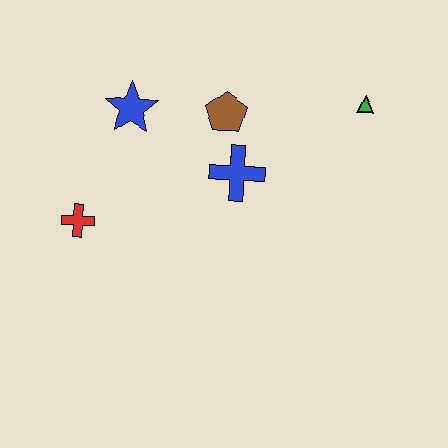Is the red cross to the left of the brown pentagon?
Yes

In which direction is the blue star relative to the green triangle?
The blue star is to the left of the green triangle.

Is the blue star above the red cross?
Yes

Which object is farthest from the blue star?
The green triangle is farthest from the blue star.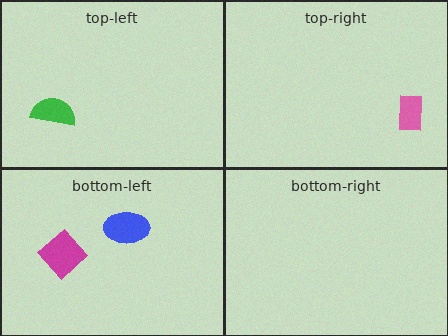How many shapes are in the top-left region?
1.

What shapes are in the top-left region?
The green semicircle.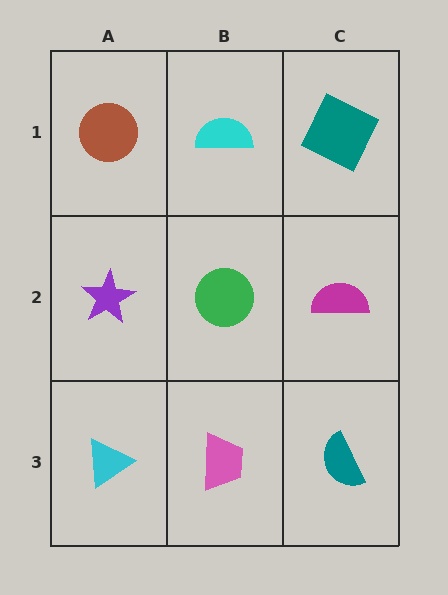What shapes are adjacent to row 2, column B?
A cyan semicircle (row 1, column B), a pink trapezoid (row 3, column B), a purple star (row 2, column A), a magenta semicircle (row 2, column C).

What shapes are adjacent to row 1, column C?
A magenta semicircle (row 2, column C), a cyan semicircle (row 1, column B).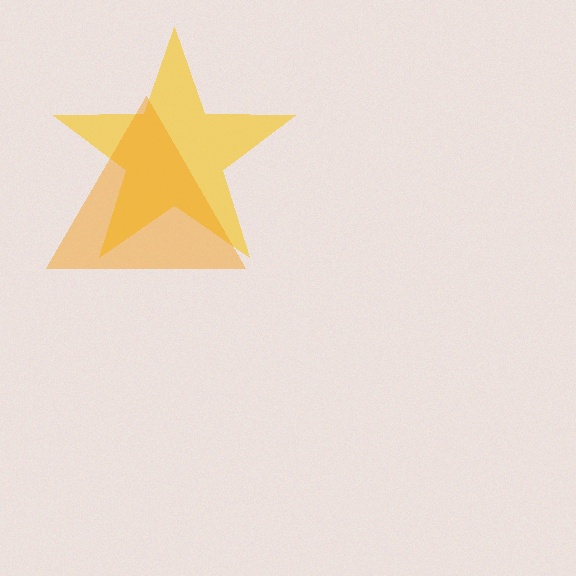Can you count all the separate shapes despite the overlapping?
Yes, there are 2 separate shapes.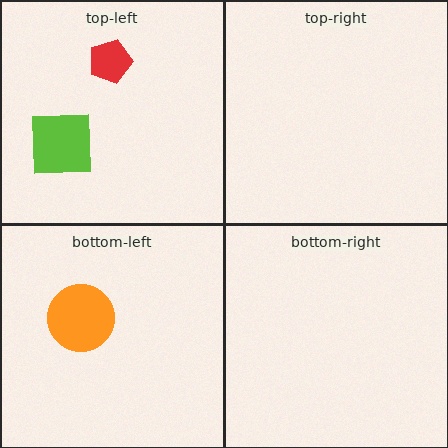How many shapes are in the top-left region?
2.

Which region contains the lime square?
The top-left region.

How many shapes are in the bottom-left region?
1.